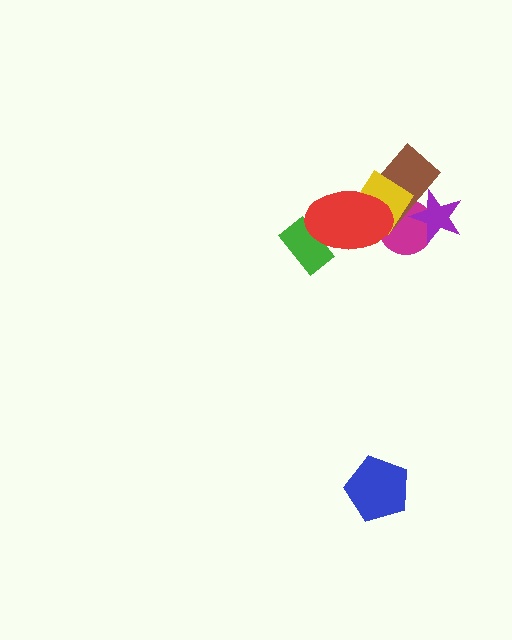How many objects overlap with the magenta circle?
4 objects overlap with the magenta circle.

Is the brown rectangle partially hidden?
Yes, it is partially covered by another shape.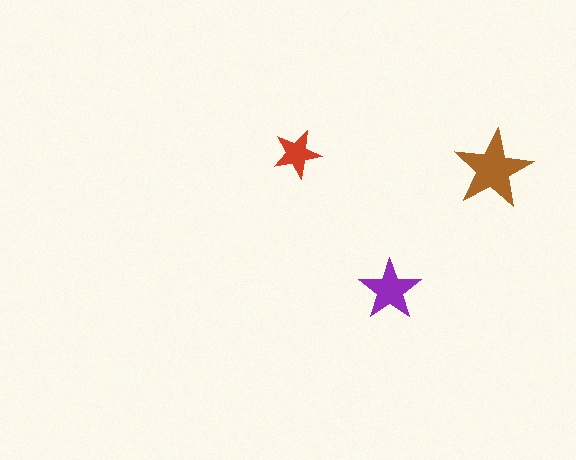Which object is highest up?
The red star is topmost.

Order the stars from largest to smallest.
the brown one, the purple one, the red one.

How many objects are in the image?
There are 3 objects in the image.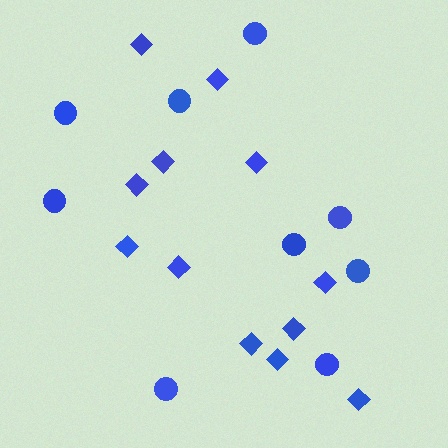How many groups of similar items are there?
There are 2 groups: one group of circles (9) and one group of diamonds (12).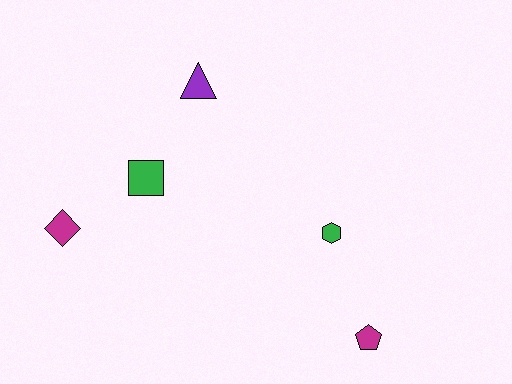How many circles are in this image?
There are no circles.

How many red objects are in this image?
There are no red objects.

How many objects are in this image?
There are 5 objects.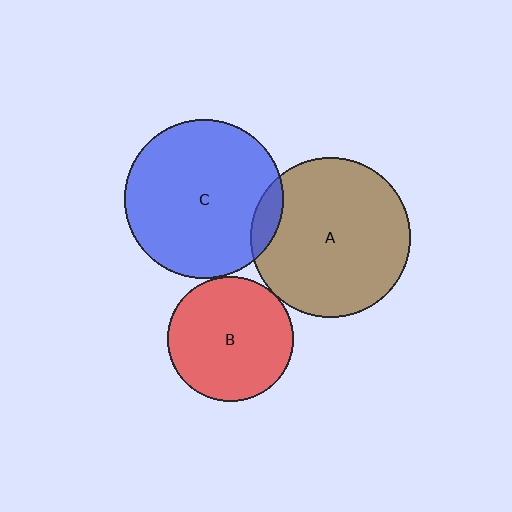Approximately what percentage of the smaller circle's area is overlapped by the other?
Approximately 5%.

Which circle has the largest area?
Circle A (brown).